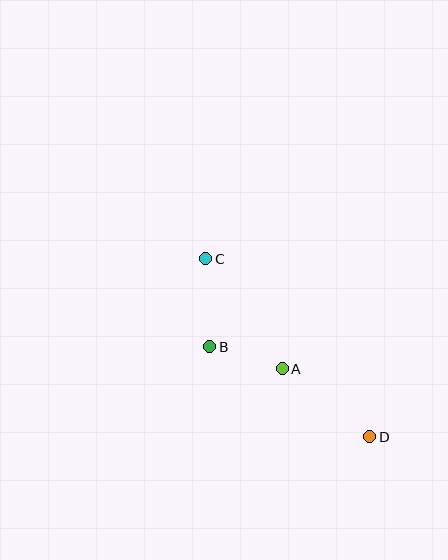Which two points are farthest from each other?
Points C and D are farthest from each other.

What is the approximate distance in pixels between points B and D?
The distance between B and D is approximately 183 pixels.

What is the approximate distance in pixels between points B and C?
The distance between B and C is approximately 88 pixels.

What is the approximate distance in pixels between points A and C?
The distance between A and C is approximately 134 pixels.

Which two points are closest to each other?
Points A and B are closest to each other.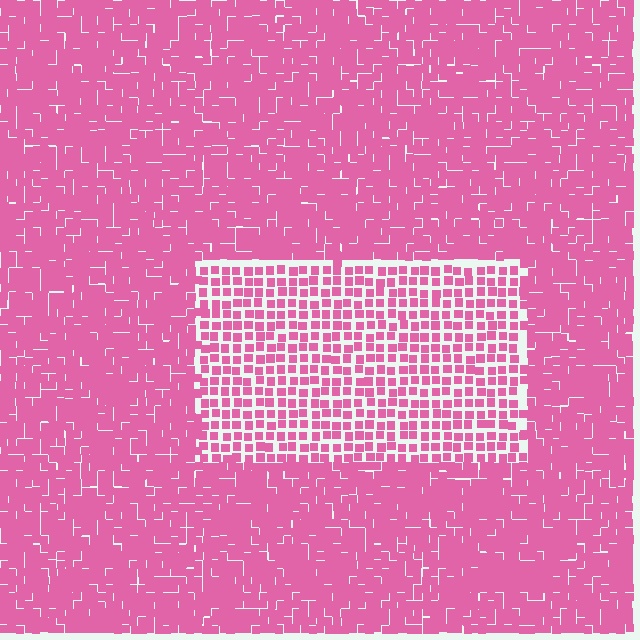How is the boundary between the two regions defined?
The boundary is defined by a change in element density (approximately 1.8x ratio). All elements are the same color, size, and shape.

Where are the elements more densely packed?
The elements are more densely packed outside the rectangle boundary.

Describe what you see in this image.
The image contains small pink elements arranged at two different densities. A rectangle-shaped region is visible where the elements are less densely packed than the surrounding area.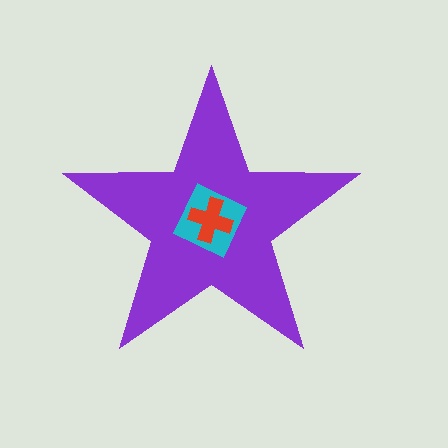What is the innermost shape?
The red cross.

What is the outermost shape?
The purple star.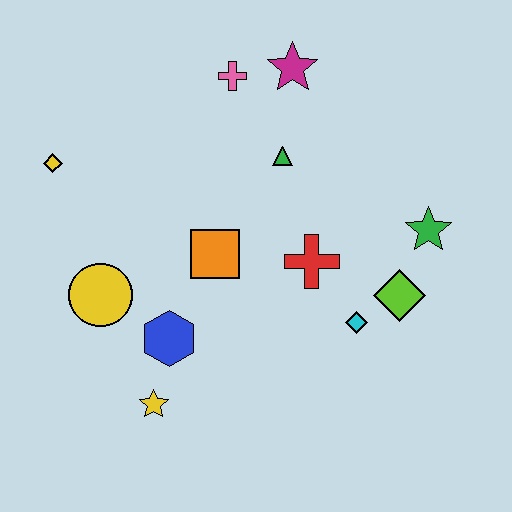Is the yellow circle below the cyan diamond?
No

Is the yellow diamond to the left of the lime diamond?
Yes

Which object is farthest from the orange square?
The green star is farthest from the orange square.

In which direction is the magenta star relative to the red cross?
The magenta star is above the red cross.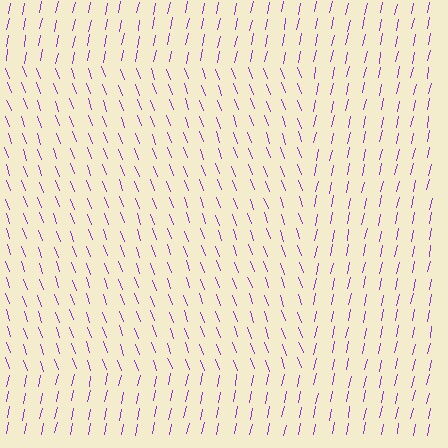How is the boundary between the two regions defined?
The boundary is defined purely by a change in line orientation (approximately 32 degrees difference). All lines are the same color and thickness.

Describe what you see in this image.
The image is filled with small purple line segments. A rectangle region in the image has lines oriented differently from the surrounding lines, creating a visible texture boundary.